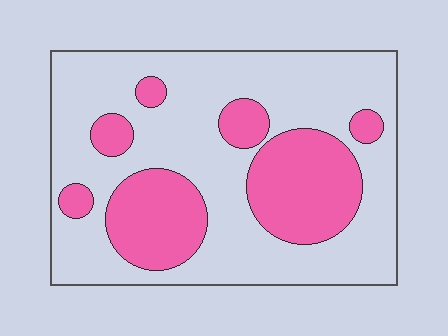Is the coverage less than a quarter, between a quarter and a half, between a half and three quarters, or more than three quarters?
Between a quarter and a half.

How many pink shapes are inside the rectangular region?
7.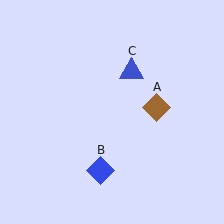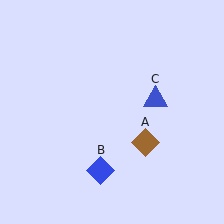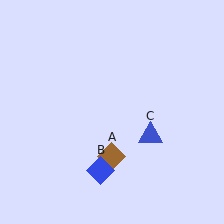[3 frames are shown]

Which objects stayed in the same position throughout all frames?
Blue diamond (object B) remained stationary.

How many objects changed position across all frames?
2 objects changed position: brown diamond (object A), blue triangle (object C).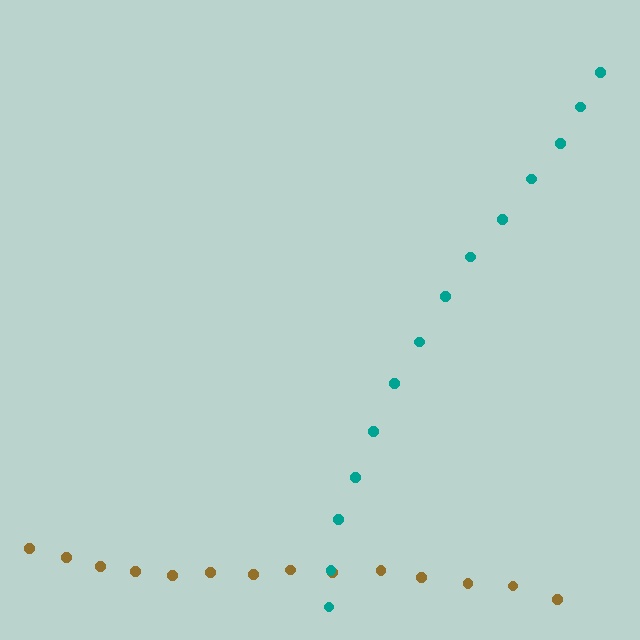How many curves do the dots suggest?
There are 2 distinct paths.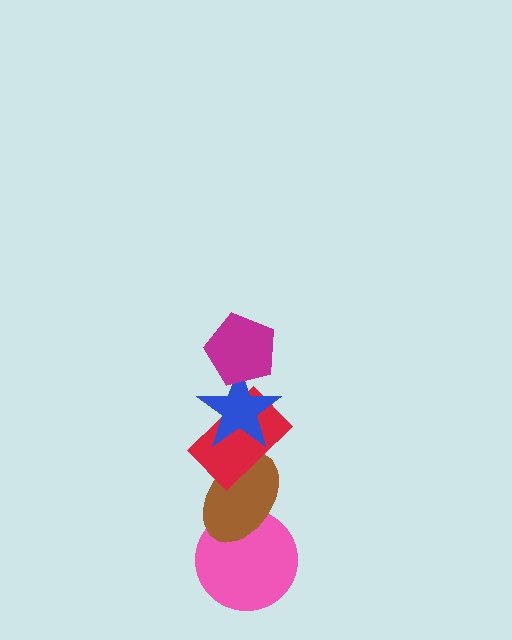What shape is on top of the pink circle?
The brown ellipse is on top of the pink circle.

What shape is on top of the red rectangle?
The blue star is on top of the red rectangle.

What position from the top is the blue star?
The blue star is 2nd from the top.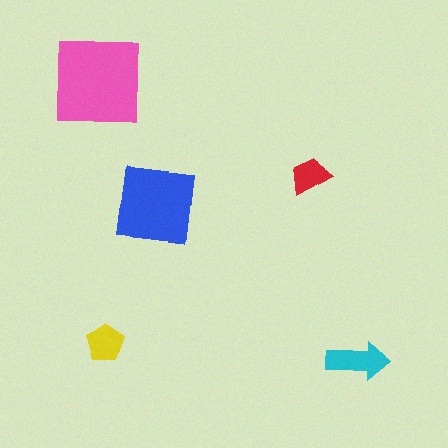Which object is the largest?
The pink square.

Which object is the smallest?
The red trapezoid.